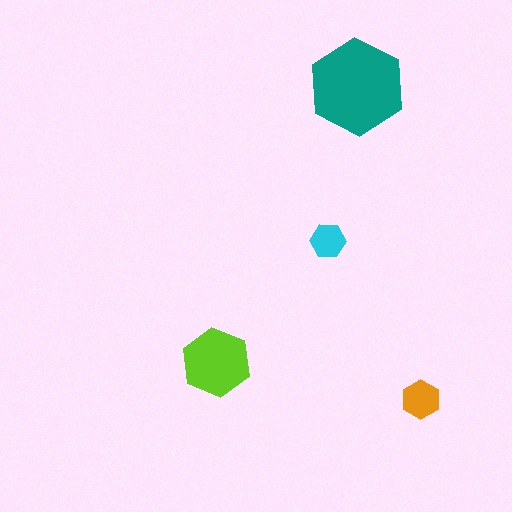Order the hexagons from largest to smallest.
the teal one, the lime one, the orange one, the cyan one.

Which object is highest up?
The teal hexagon is topmost.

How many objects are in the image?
There are 4 objects in the image.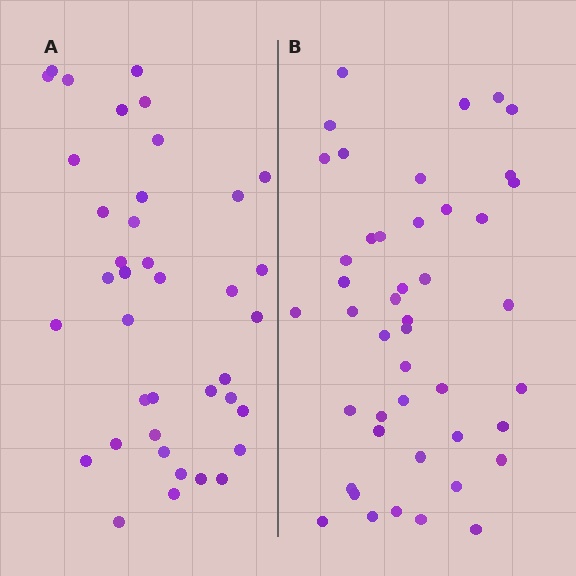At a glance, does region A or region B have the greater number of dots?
Region B (the right region) has more dots.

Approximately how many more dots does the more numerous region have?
Region B has about 6 more dots than region A.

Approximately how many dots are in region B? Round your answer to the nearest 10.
About 40 dots. (The exact count is 45, which rounds to 40.)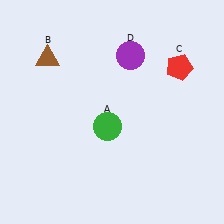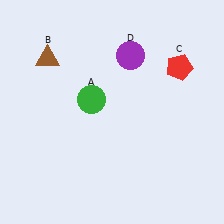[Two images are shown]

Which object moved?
The green circle (A) moved up.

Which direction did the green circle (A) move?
The green circle (A) moved up.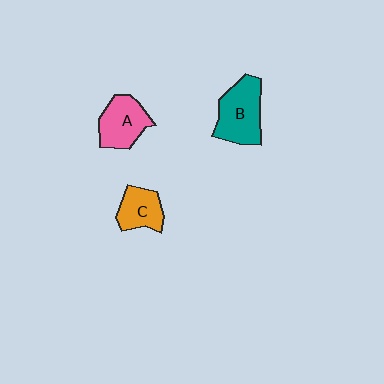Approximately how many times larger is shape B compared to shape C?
Approximately 1.5 times.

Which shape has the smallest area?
Shape C (orange).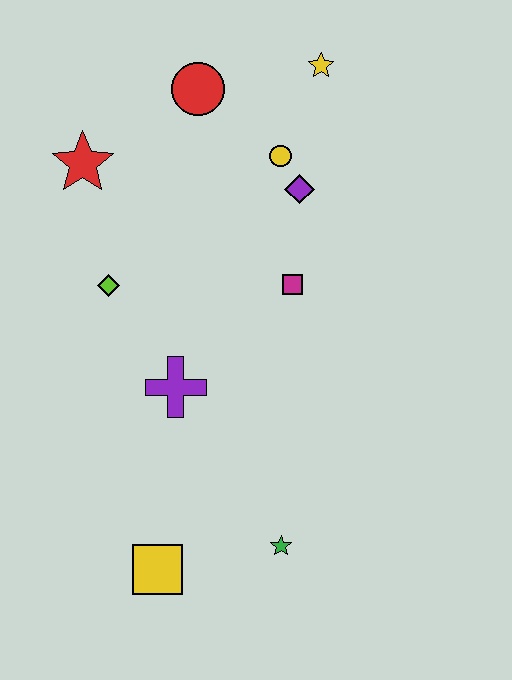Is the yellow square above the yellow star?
No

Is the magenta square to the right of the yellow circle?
Yes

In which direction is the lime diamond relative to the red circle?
The lime diamond is below the red circle.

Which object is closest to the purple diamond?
The yellow circle is closest to the purple diamond.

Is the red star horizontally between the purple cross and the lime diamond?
No